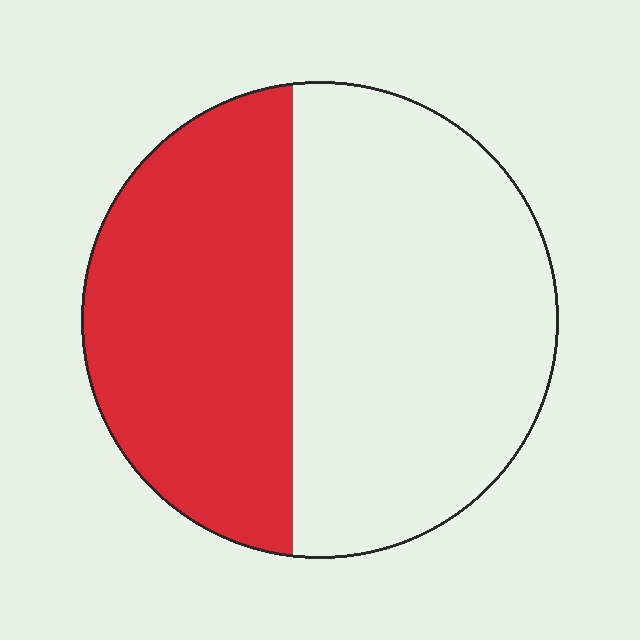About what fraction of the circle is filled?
About two fifths (2/5).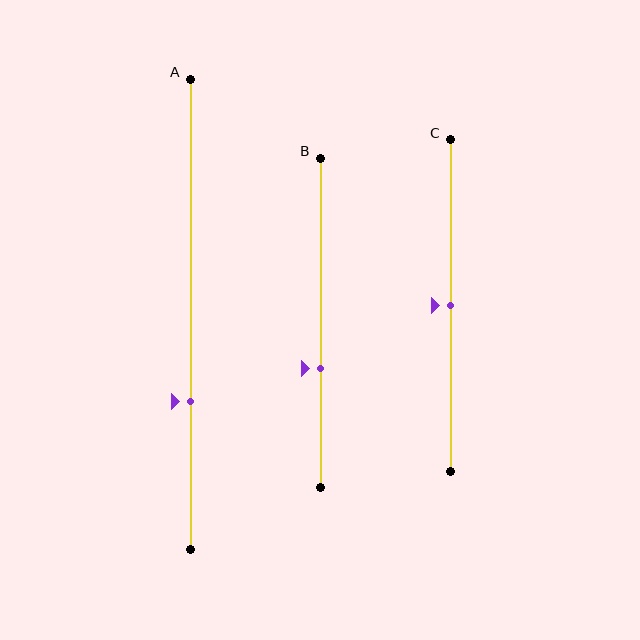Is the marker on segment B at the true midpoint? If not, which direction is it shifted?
No, the marker on segment B is shifted downward by about 14% of the segment length.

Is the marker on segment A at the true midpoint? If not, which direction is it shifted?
No, the marker on segment A is shifted downward by about 19% of the segment length.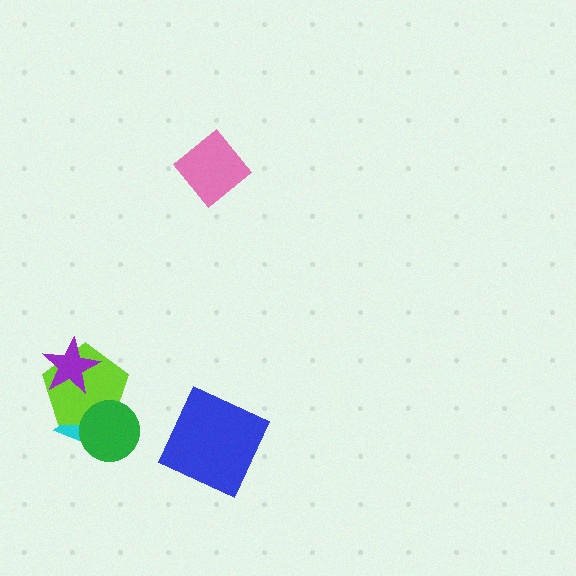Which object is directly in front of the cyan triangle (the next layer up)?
The lime pentagon is directly in front of the cyan triangle.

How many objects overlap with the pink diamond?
0 objects overlap with the pink diamond.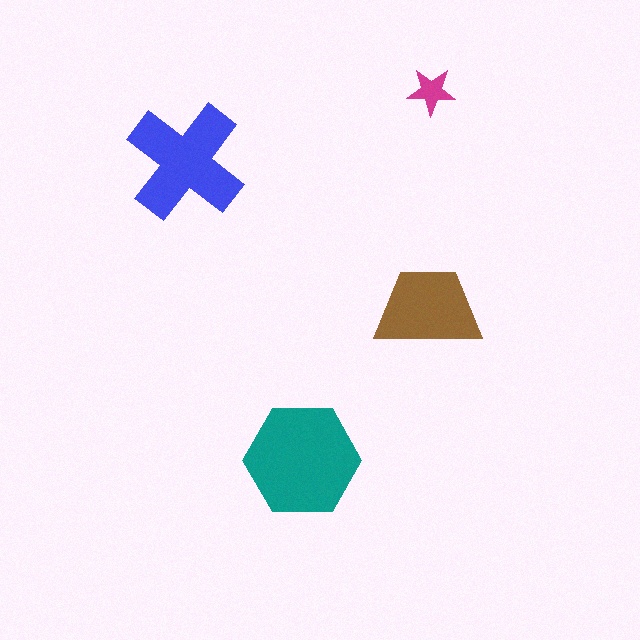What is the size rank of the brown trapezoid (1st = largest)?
3rd.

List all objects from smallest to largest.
The magenta star, the brown trapezoid, the blue cross, the teal hexagon.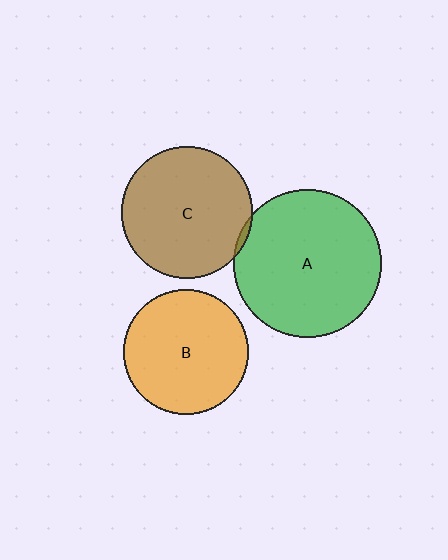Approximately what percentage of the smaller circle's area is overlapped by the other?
Approximately 5%.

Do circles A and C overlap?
Yes.